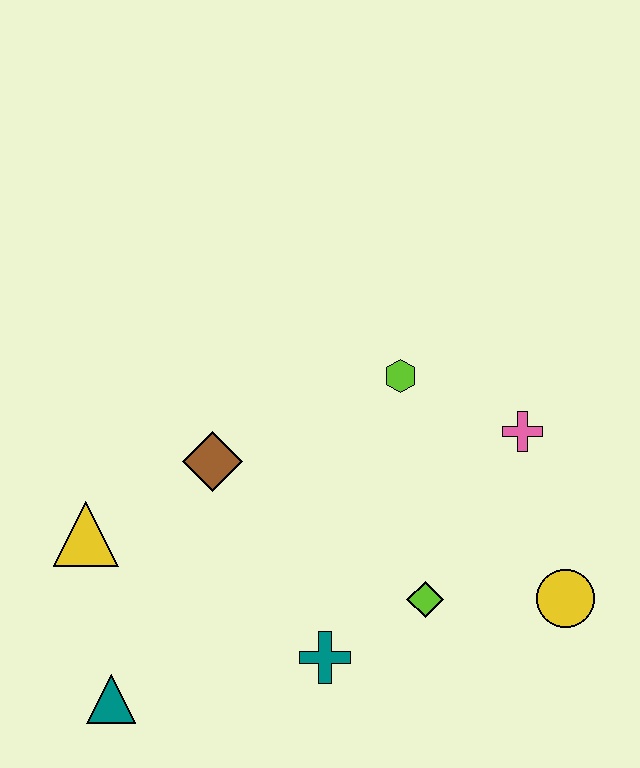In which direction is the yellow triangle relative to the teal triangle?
The yellow triangle is above the teal triangle.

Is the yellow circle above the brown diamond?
No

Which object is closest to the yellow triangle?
The brown diamond is closest to the yellow triangle.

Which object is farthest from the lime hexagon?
The teal triangle is farthest from the lime hexagon.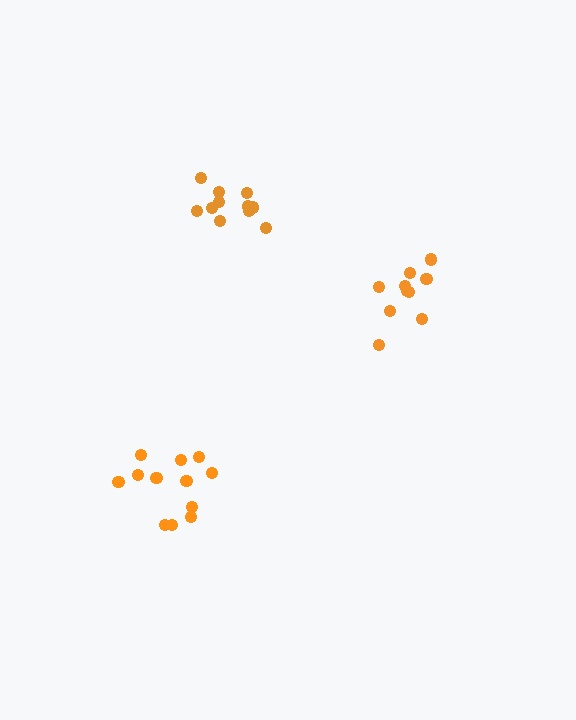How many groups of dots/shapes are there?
There are 3 groups.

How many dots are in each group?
Group 1: 12 dots, Group 2: 10 dots, Group 3: 12 dots (34 total).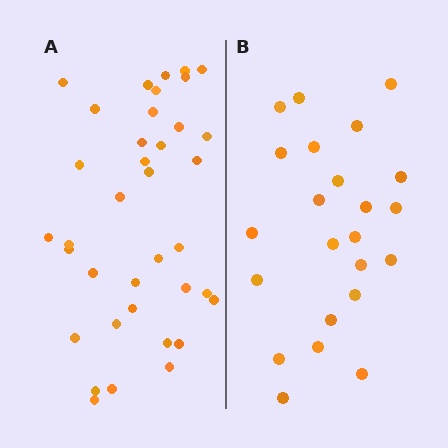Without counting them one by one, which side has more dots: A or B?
Region A (the left region) has more dots.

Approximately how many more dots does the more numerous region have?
Region A has approximately 15 more dots than region B.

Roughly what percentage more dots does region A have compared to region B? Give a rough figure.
About 60% more.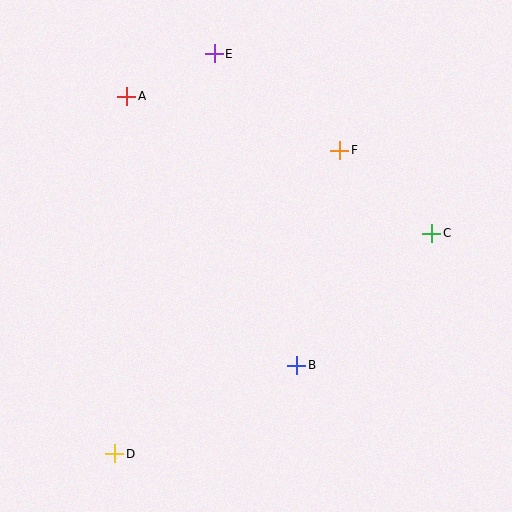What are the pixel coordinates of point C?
Point C is at (432, 233).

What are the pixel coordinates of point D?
Point D is at (115, 454).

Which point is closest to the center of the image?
Point B at (297, 365) is closest to the center.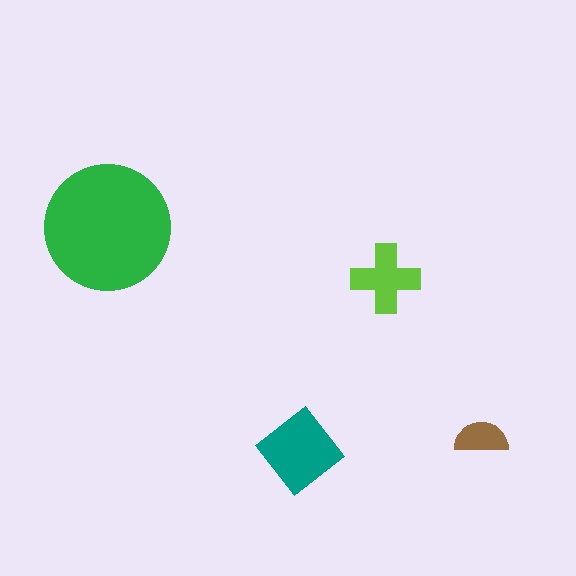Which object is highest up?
The green circle is topmost.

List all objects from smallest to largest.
The brown semicircle, the lime cross, the teal diamond, the green circle.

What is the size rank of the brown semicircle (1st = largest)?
4th.